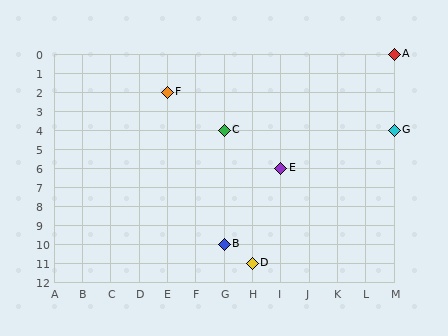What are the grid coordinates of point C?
Point C is at grid coordinates (G, 4).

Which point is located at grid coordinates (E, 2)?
Point F is at (E, 2).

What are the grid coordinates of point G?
Point G is at grid coordinates (M, 4).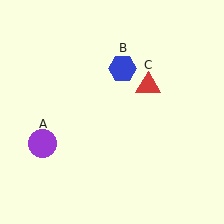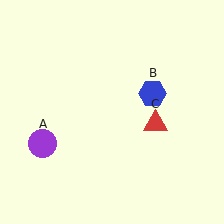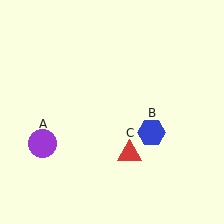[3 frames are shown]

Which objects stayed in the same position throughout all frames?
Purple circle (object A) remained stationary.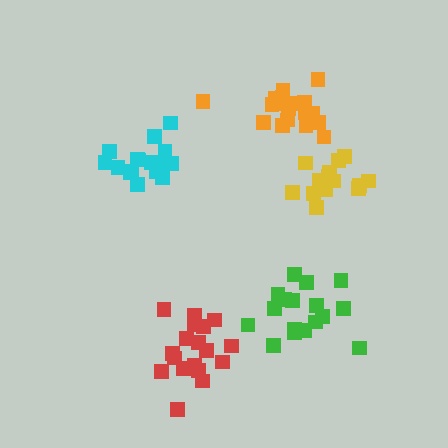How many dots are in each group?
Group 1: 16 dots, Group 2: 14 dots, Group 3: 18 dots, Group 4: 18 dots, Group 5: 17 dots (83 total).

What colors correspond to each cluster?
The clusters are colored: cyan, yellow, orange, red, green.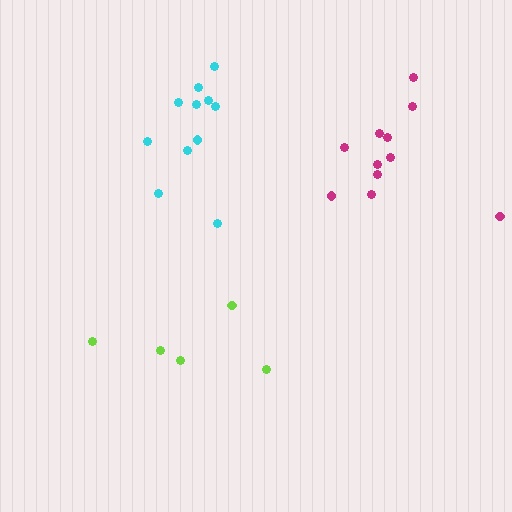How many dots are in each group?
Group 1: 11 dots, Group 2: 11 dots, Group 3: 5 dots (27 total).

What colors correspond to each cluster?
The clusters are colored: cyan, magenta, lime.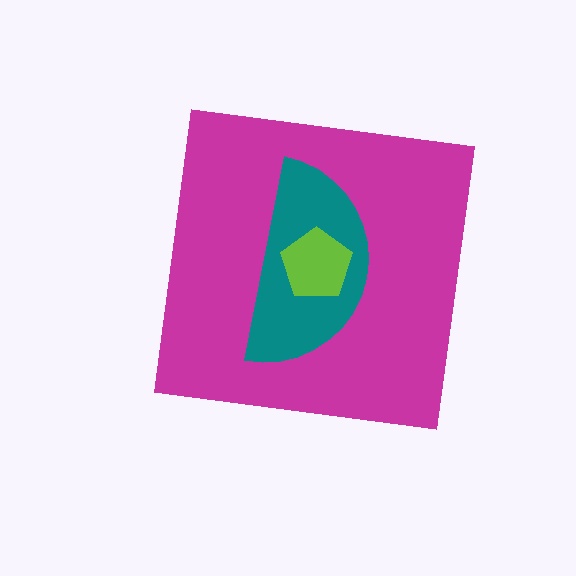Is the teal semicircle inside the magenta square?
Yes.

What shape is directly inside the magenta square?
The teal semicircle.